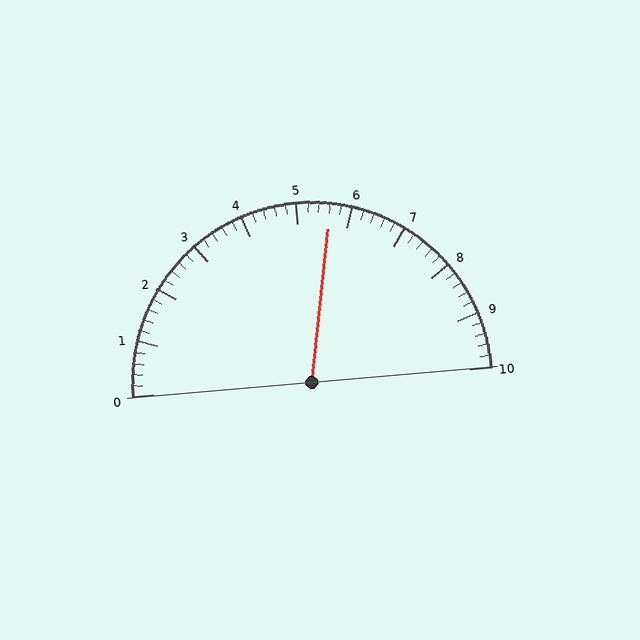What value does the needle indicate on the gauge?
The needle indicates approximately 5.6.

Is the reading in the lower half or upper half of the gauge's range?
The reading is in the upper half of the range (0 to 10).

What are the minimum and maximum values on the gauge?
The gauge ranges from 0 to 10.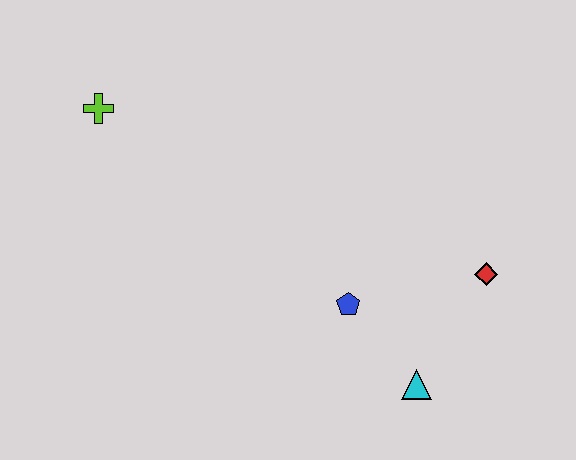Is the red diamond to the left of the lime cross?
No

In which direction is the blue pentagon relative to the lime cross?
The blue pentagon is to the right of the lime cross.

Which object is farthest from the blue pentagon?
The lime cross is farthest from the blue pentagon.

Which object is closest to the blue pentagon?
The cyan triangle is closest to the blue pentagon.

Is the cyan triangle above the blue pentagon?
No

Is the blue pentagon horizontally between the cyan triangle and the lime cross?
Yes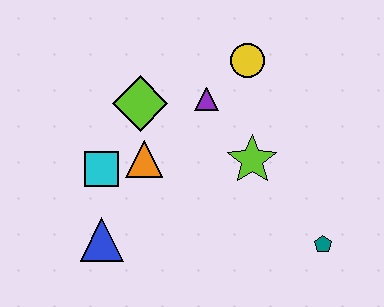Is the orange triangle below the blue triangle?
No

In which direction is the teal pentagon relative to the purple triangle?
The teal pentagon is below the purple triangle.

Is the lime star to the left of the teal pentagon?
Yes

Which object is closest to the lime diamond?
The orange triangle is closest to the lime diamond.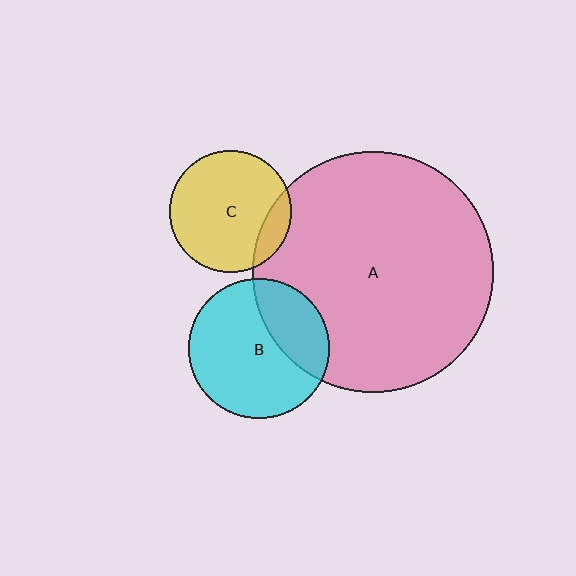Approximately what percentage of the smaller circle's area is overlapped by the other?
Approximately 15%.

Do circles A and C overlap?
Yes.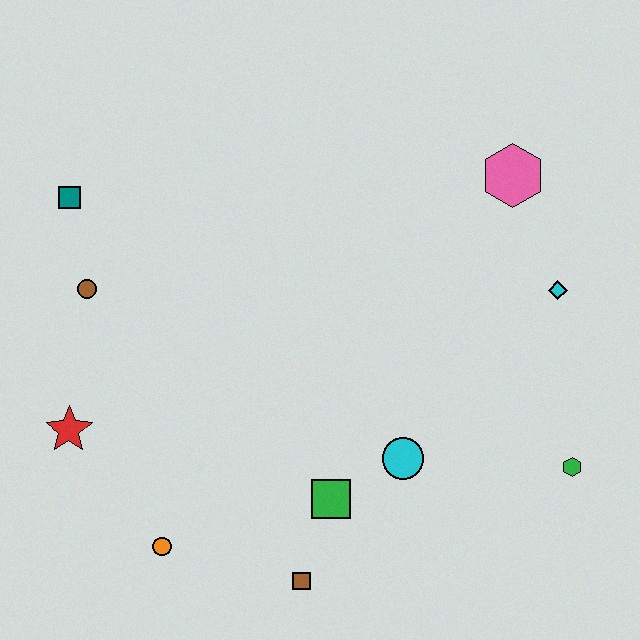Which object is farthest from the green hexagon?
The teal square is farthest from the green hexagon.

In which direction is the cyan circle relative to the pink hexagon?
The cyan circle is below the pink hexagon.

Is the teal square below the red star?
No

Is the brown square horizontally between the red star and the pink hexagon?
Yes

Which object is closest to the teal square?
The brown circle is closest to the teal square.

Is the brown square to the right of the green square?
No